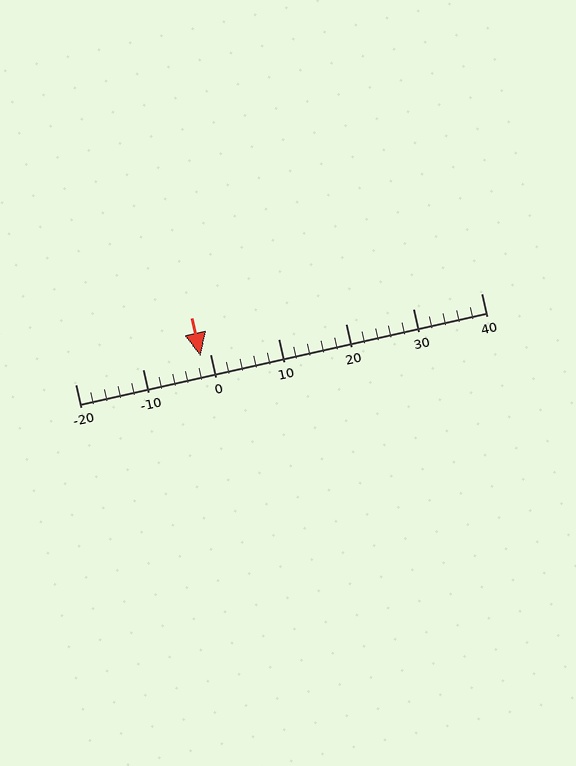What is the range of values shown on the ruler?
The ruler shows values from -20 to 40.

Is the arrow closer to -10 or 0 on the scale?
The arrow is closer to 0.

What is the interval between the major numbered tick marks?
The major tick marks are spaced 10 units apart.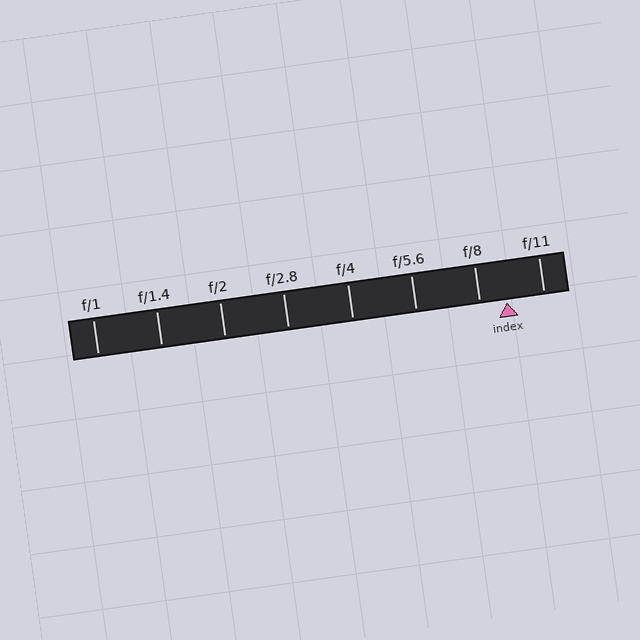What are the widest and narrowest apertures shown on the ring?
The widest aperture shown is f/1 and the narrowest is f/11.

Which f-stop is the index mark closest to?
The index mark is closest to f/8.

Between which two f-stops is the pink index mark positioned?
The index mark is between f/8 and f/11.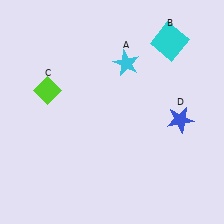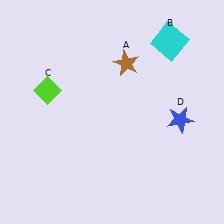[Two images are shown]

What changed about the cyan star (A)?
In Image 1, A is cyan. In Image 2, it changed to brown.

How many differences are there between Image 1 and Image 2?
There is 1 difference between the two images.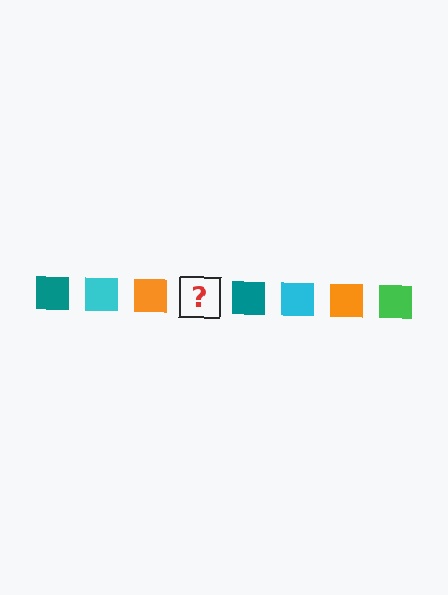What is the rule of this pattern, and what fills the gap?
The rule is that the pattern cycles through teal, cyan, orange, green squares. The gap should be filled with a green square.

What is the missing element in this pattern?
The missing element is a green square.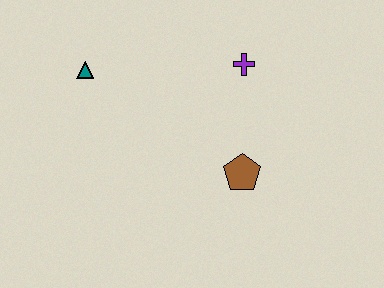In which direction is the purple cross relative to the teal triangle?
The purple cross is to the right of the teal triangle.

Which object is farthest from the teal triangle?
The brown pentagon is farthest from the teal triangle.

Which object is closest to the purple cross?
The brown pentagon is closest to the purple cross.